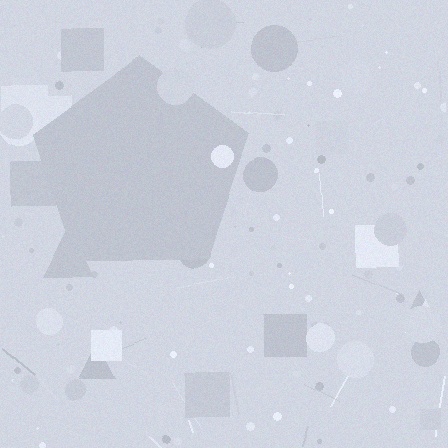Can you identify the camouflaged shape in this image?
The camouflaged shape is a pentagon.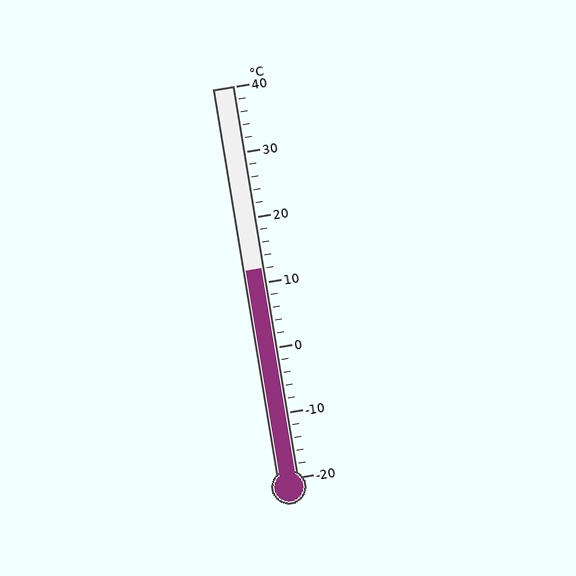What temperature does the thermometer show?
The thermometer shows approximately 12°C.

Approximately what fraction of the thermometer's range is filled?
The thermometer is filled to approximately 55% of its range.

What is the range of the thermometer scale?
The thermometer scale ranges from -20°C to 40°C.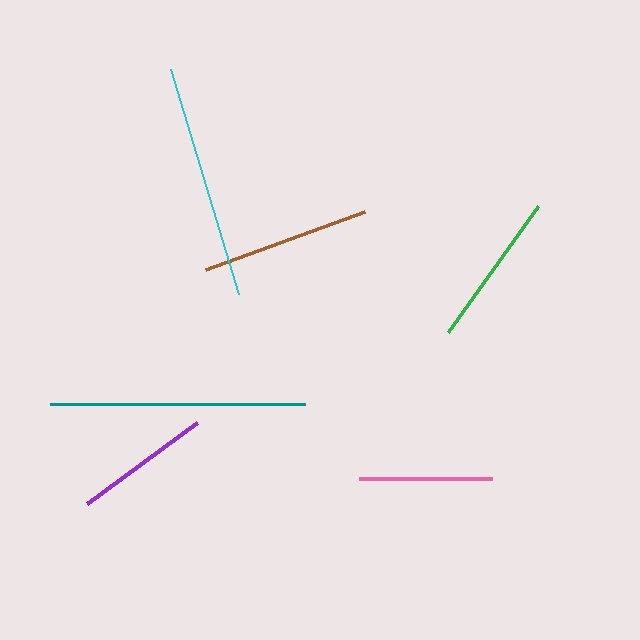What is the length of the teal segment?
The teal segment is approximately 255 pixels long.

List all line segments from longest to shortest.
From longest to shortest: teal, cyan, brown, green, purple, pink.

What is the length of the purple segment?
The purple segment is approximately 136 pixels long.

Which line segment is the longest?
The teal line is the longest at approximately 255 pixels.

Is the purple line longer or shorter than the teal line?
The teal line is longer than the purple line.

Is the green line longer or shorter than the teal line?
The teal line is longer than the green line.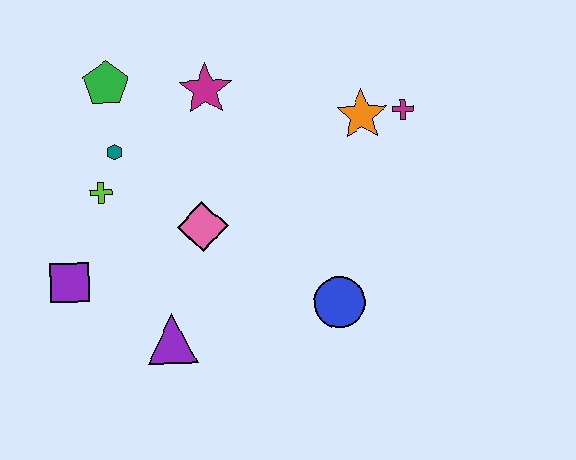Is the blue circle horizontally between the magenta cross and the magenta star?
Yes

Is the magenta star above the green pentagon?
No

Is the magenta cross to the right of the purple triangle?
Yes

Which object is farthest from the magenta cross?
The purple square is farthest from the magenta cross.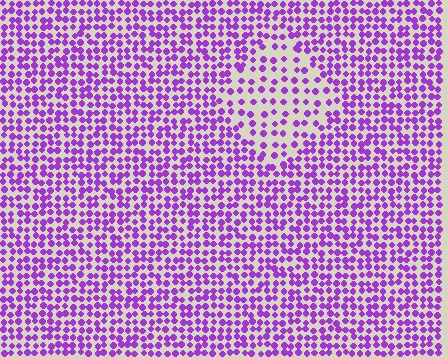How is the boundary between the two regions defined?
The boundary is defined by a change in element density (approximately 1.9x ratio). All elements are the same color, size, and shape.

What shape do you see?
I see a diamond.